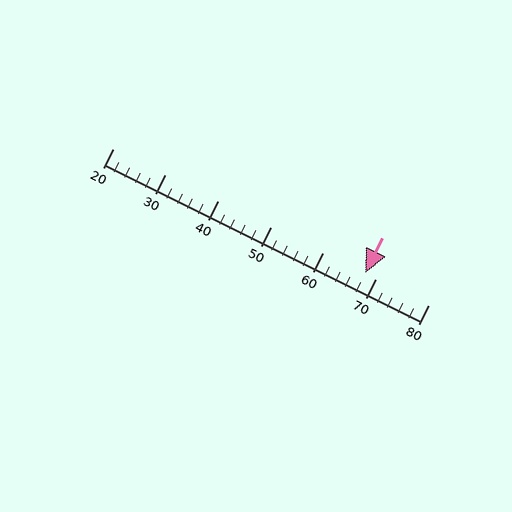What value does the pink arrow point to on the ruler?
The pink arrow points to approximately 68.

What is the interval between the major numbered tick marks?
The major tick marks are spaced 10 units apart.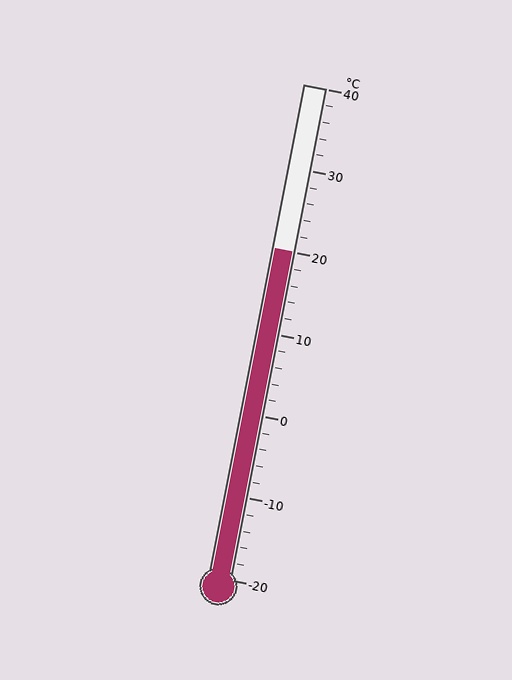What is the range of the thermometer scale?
The thermometer scale ranges from -20°C to 40°C.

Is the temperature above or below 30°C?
The temperature is below 30°C.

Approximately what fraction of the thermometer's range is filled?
The thermometer is filled to approximately 65% of its range.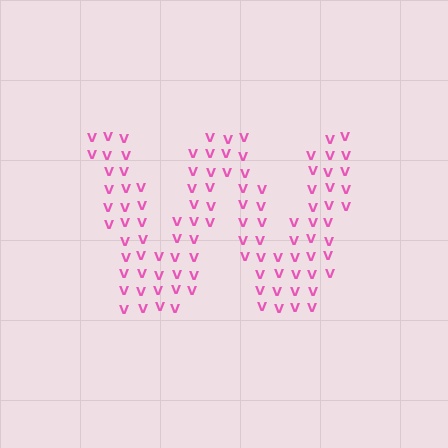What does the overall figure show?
The overall figure shows the letter W.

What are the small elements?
The small elements are letter V's.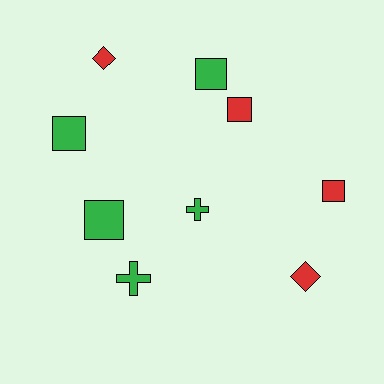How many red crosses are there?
There are no red crosses.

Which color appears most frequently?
Green, with 5 objects.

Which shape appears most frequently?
Square, with 5 objects.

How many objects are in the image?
There are 9 objects.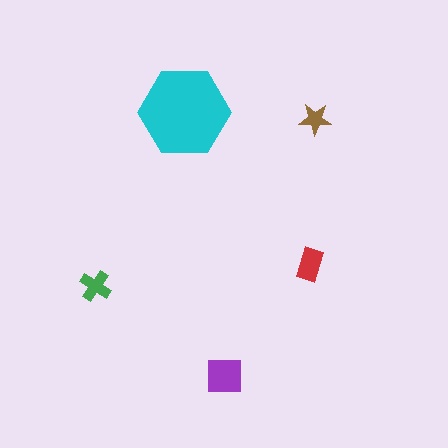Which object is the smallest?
The brown star.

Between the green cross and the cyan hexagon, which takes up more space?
The cyan hexagon.